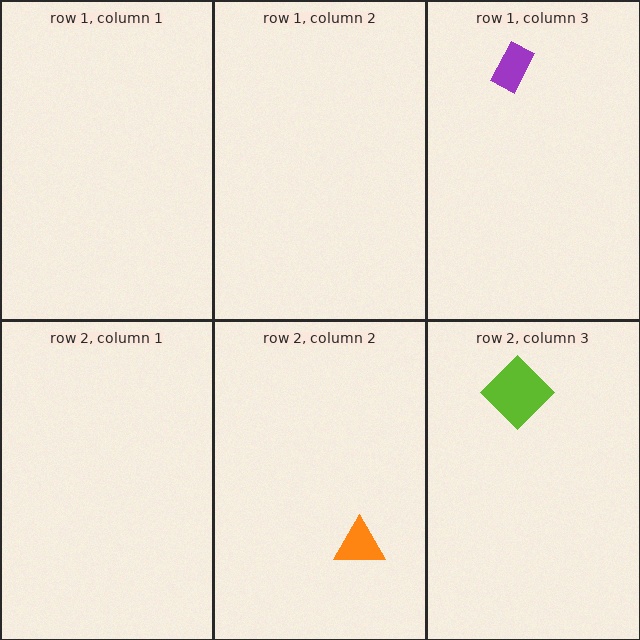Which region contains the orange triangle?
The row 2, column 2 region.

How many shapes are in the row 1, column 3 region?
1.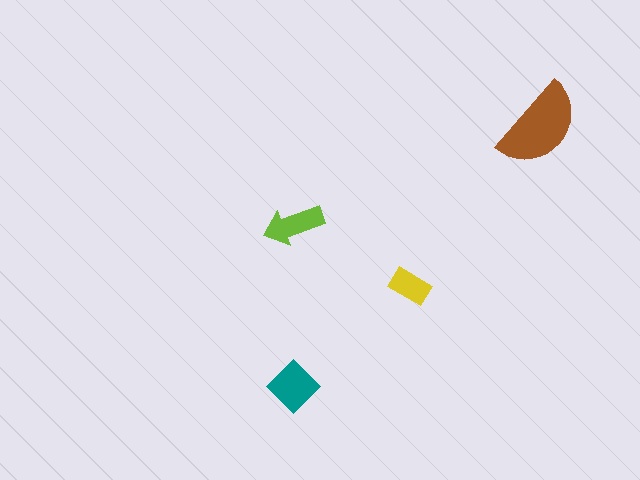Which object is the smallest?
The yellow rectangle.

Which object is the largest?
The brown semicircle.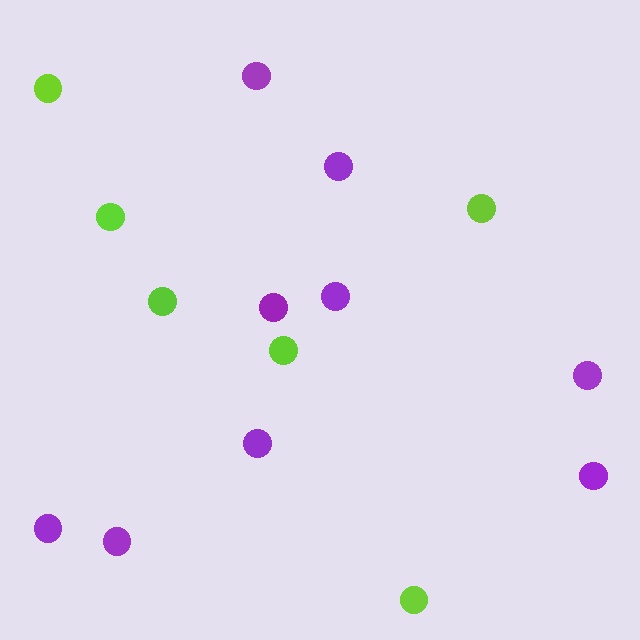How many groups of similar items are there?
There are 2 groups: one group of purple circles (9) and one group of lime circles (6).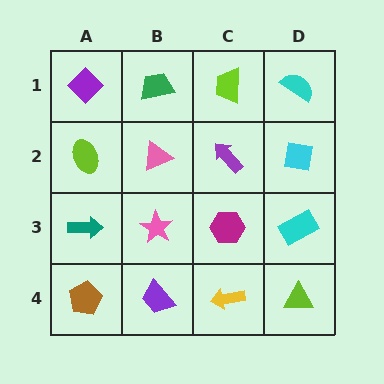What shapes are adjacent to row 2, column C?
A lime trapezoid (row 1, column C), a magenta hexagon (row 3, column C), a pink triangle (row 2, column B), a cyan square (row 2, column D).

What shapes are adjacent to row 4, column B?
A pink star (row 3, column B), a brown pentagon (row 4, column A), a yellow arrow (row 4, column C).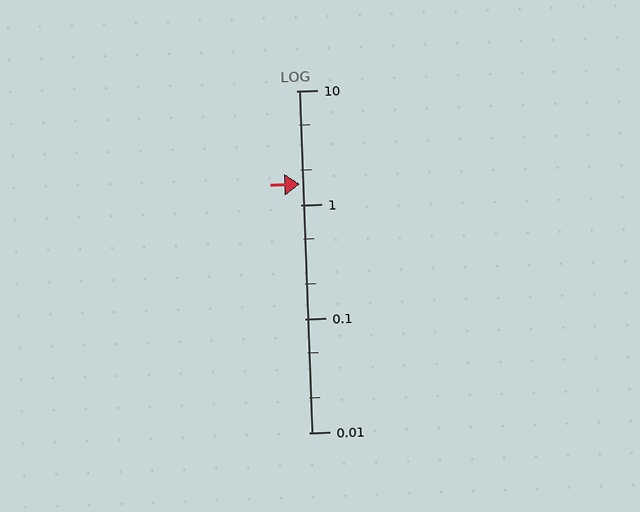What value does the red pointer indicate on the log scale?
The pointer indicates approximately 1.5.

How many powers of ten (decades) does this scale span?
The scale spans 3 decades, from 0.01 to 10.